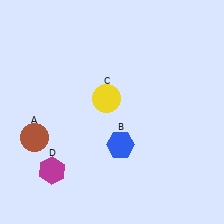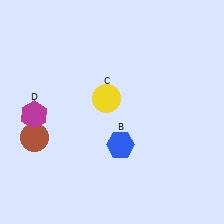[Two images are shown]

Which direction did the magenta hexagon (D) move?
The magenta hexagon (D) moved up.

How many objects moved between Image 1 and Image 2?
1 object moved between the two images.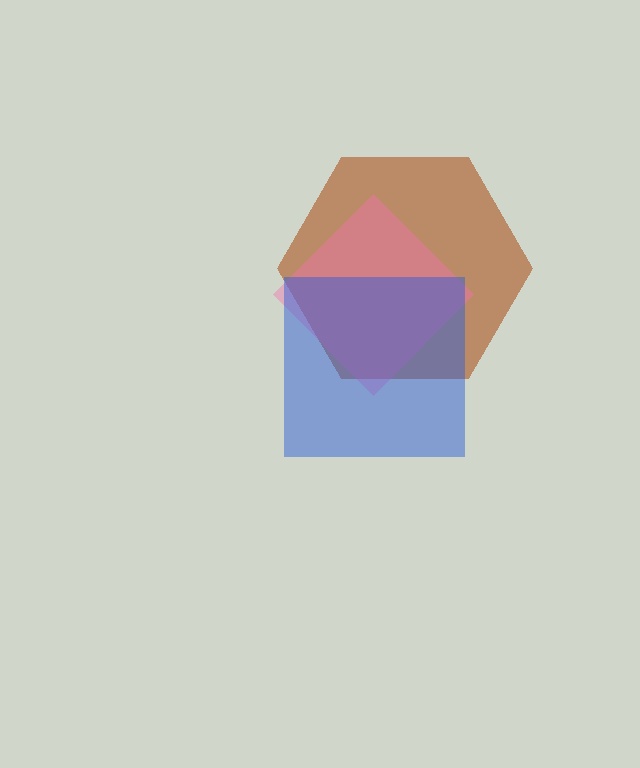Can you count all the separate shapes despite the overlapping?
Yes, there are 3 separate shapes.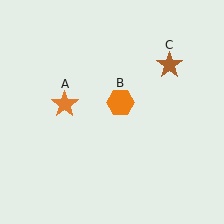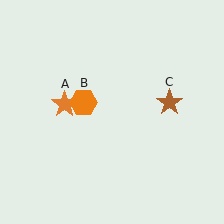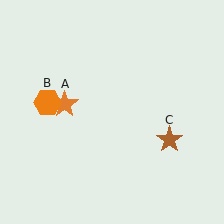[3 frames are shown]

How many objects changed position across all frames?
2 objects changed position: orange hexagon (object B), brown star (object C).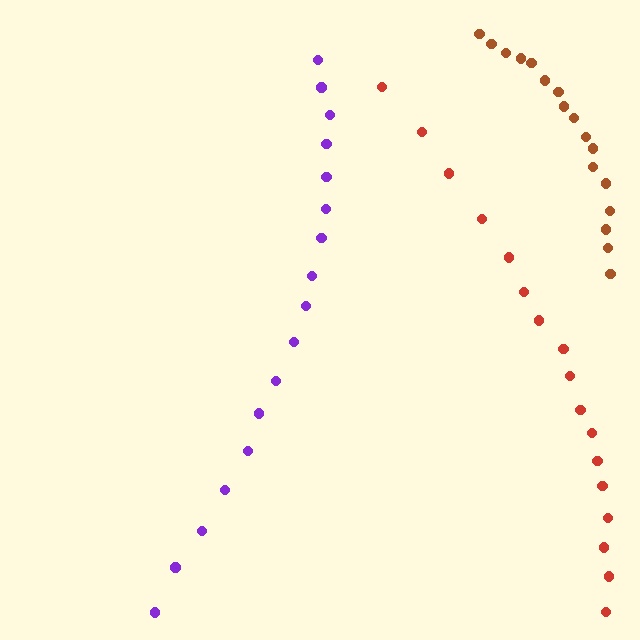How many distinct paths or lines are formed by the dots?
There are 3 distinct paths.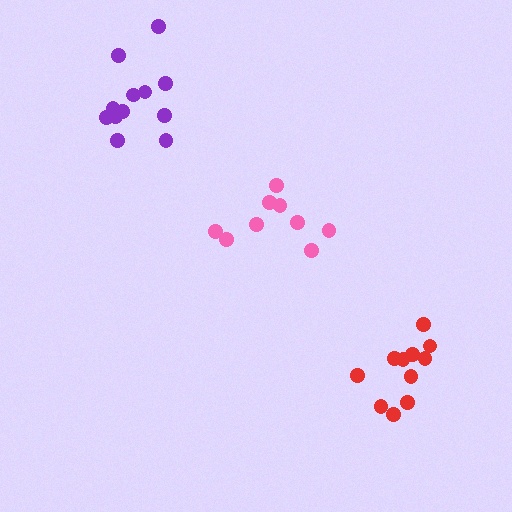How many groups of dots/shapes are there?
There are 3 groups.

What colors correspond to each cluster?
The clusters are colored: red, pink, purple.